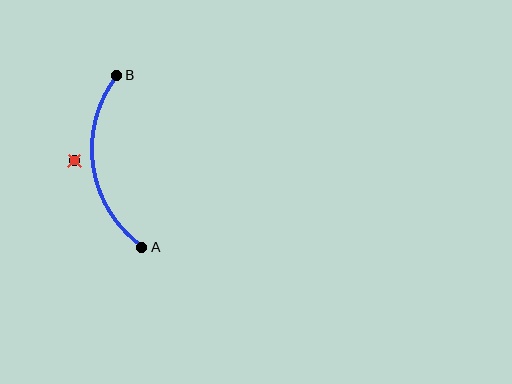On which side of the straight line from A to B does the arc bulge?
The arc bulges to the left of the straight line connecting A and B.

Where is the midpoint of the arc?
The arc midpoint is the point on the curve farthest from the straight line joining A and B. It sits to the left of that line.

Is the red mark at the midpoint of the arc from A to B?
No — the red mark does not lie on the arc at all. It sits slightly outside the curve.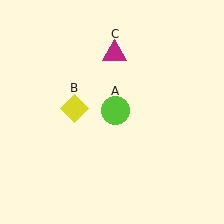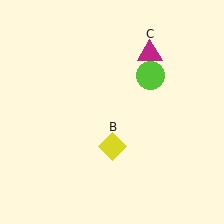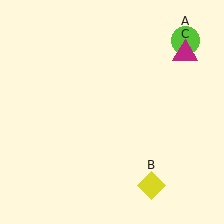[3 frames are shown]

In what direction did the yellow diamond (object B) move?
The yellow diamond (object B) moved down and to the right.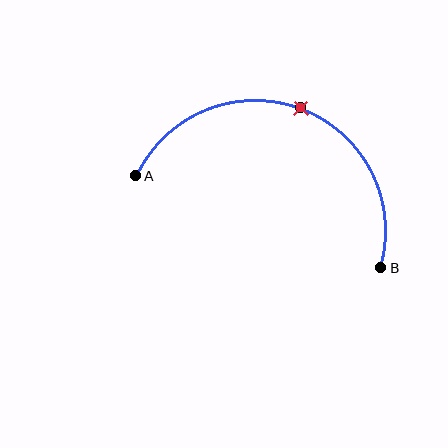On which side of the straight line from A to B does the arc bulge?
The arc bulges above the straight line connecting A and B.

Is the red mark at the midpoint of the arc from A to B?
Yes. The red mark lies on the arc at equal arc-length from both A and B — it is the arc midpoint.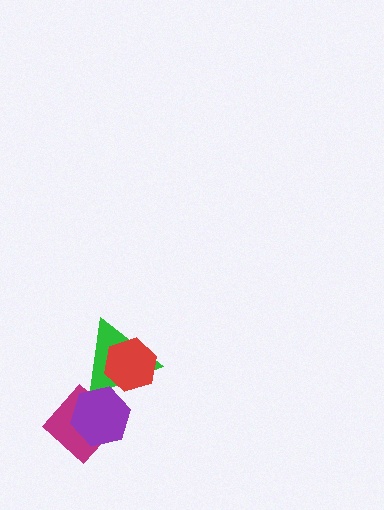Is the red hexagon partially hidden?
No, no other shape covers it.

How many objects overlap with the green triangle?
2 objects overlap with the green triangle.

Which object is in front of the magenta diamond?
The purple hexagon is in front of the magenta diamond.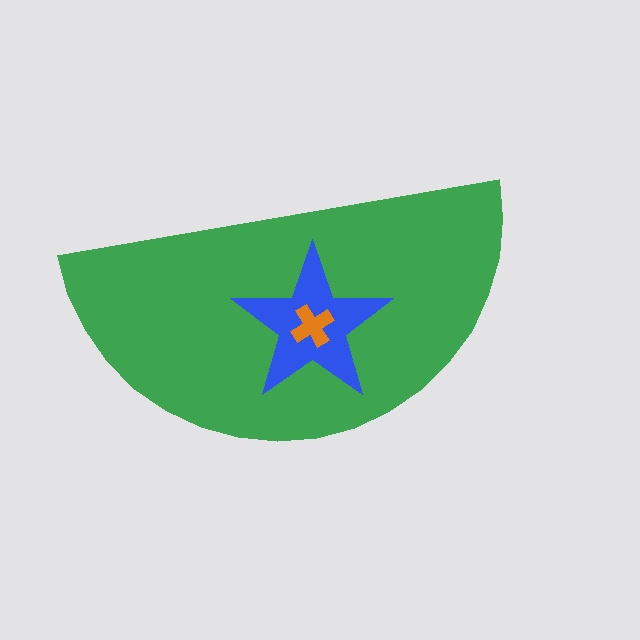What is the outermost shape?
The green semicircle.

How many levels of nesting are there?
3.